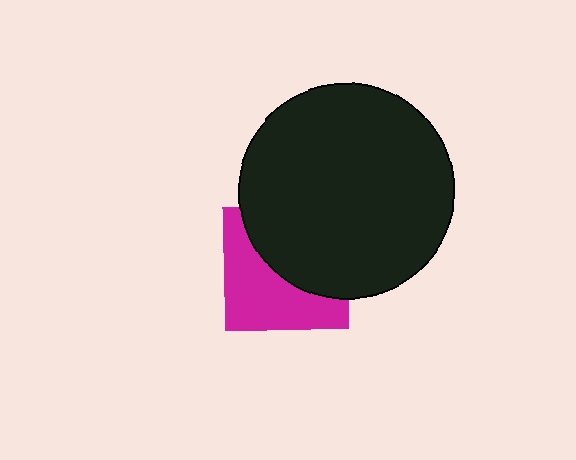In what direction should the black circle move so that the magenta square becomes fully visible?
The black circle should move toward the upper-right. That is the shortest direction to clear the overlap and leave the magenta square fully visible.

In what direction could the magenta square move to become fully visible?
The magenta square could move toward the lower-left. That would shift it out from behind the black circle entirely.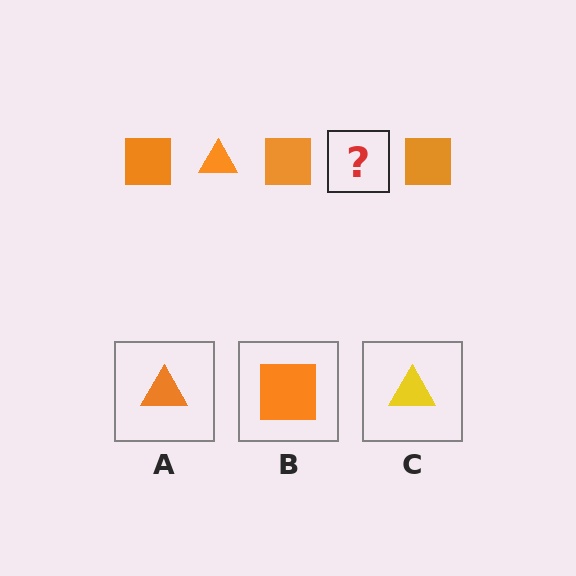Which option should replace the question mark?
Option A.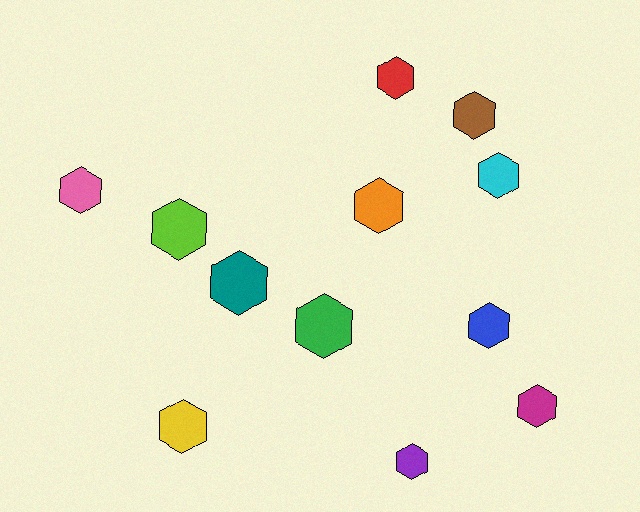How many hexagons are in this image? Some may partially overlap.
There are 12 hexagons.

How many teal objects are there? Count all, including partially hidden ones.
There is 1 teal object.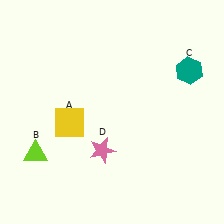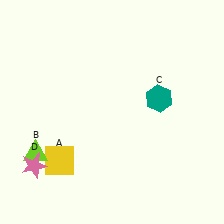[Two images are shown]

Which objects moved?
The objects that moved are: the yellow square (A), the teal hexagon (C), the pink star (D).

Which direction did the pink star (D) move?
The pink star (D) moved left.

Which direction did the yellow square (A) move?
The yellow square (A) moved down.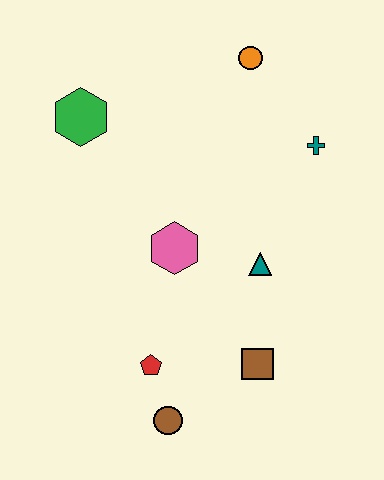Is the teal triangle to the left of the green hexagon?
No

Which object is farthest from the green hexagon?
The brown circle is farthest from the green hexagon.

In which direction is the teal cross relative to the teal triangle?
The teal cross is above the teal triangle.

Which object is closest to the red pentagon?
The brown circle is closest to the red pentagon.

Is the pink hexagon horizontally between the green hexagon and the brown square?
Yes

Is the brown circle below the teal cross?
Yes